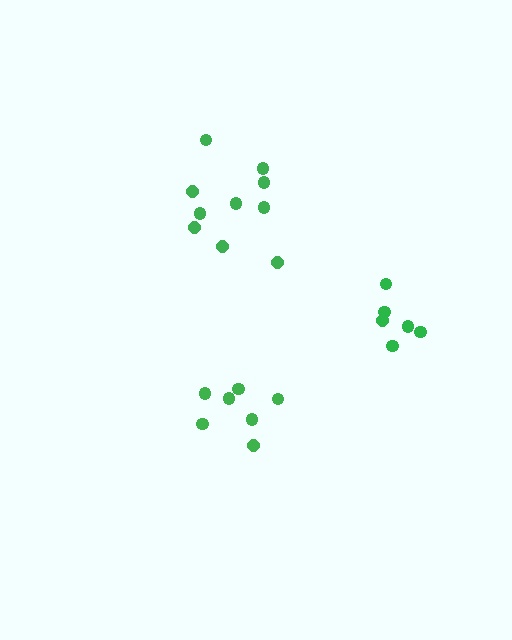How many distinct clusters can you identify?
There are 3 distinct clusters.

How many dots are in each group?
Group 1: 7 dots, Group 2: 10 dots, Group 3: 6 dots (23 total).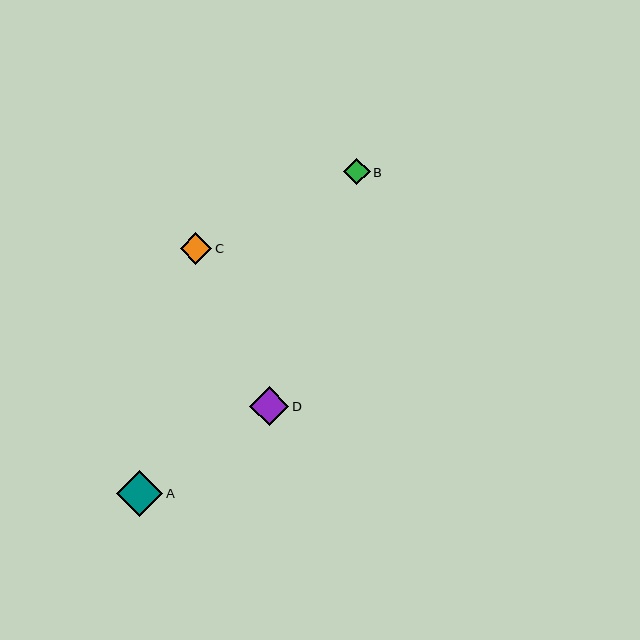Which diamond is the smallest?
Diamond B is the smallest with a size of approximately 27 pixels.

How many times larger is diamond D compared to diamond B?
Diamond D is approximately 1.4 times the size of diamond B.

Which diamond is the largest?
Diamond A is the largest with a size of approximately 47 pixels.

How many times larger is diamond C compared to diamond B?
Diamond C is approximately 1.2 times the size of diamond B.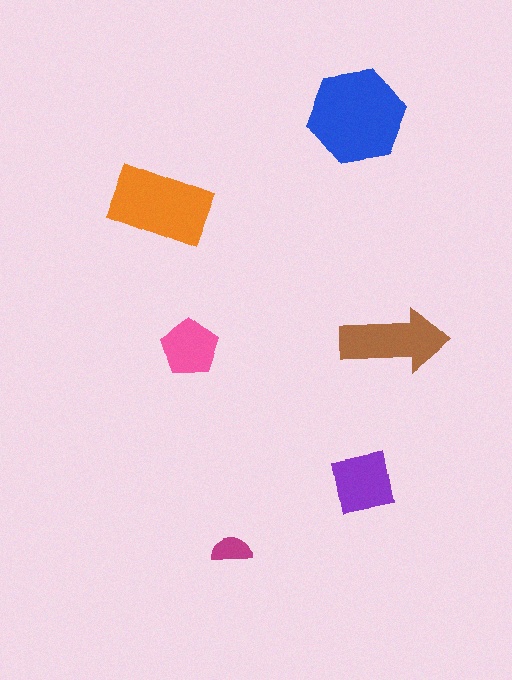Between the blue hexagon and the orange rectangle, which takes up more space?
The blue hexagon.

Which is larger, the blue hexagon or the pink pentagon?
The blue hexagon.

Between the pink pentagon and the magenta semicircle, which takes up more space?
The pink pentagon.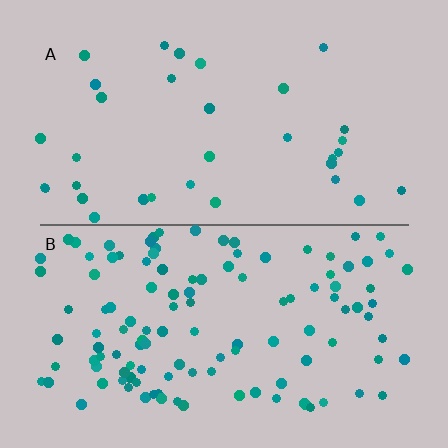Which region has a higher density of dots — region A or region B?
B (the bottom).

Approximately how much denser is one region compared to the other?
Approximately 3.6× — region B over region A.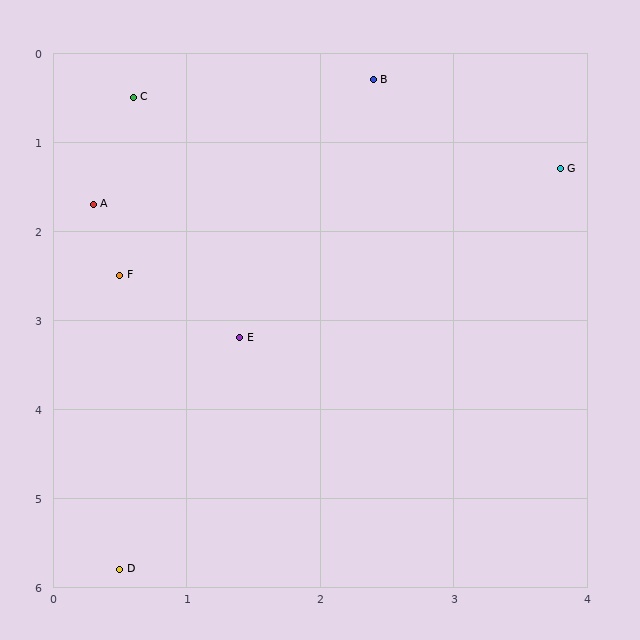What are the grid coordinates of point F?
Point F is at approximately (0.5, 2.5).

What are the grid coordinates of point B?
Point B is at approximately (2.4, 0.3).